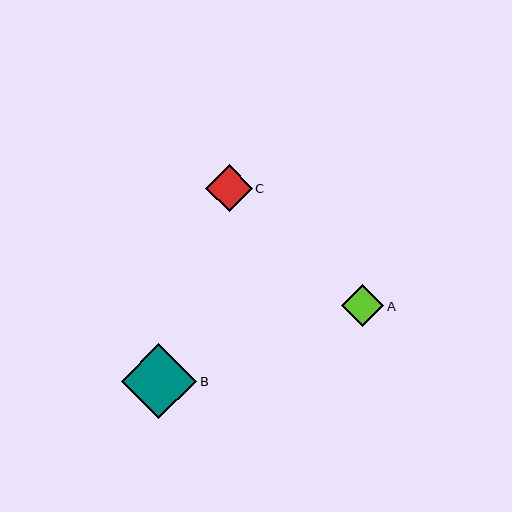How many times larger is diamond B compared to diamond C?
Diamond B is approximately 1.6 times the size of diamond C.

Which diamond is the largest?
Diamond B is the largest with a size of approximately 75 pixels.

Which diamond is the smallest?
Diamond A is the smallest with a size of approximately 42 pixels.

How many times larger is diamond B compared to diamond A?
Diamond B is approximately 1.8 times the size of diamond A.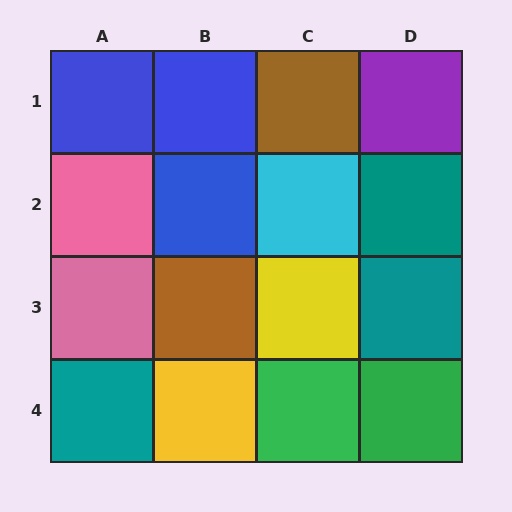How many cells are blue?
3 cells are blue.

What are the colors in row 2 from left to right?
Pink, blue, cyan, teal.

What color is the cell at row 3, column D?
Teal.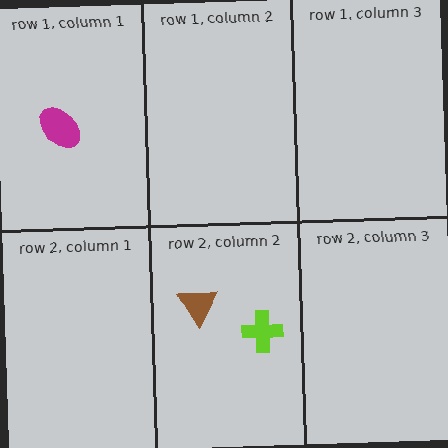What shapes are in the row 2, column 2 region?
The lime cross, the brown triangle.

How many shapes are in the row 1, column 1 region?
1.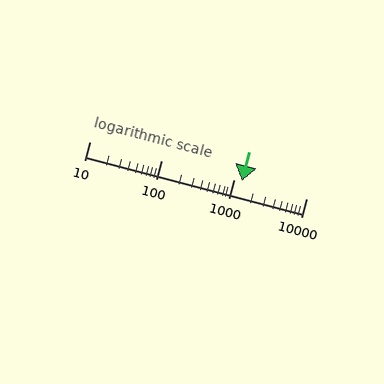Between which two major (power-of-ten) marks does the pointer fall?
The pointer is between 1000 and 10000.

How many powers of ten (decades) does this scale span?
The scale spans 3 decades, from 10 to 10000.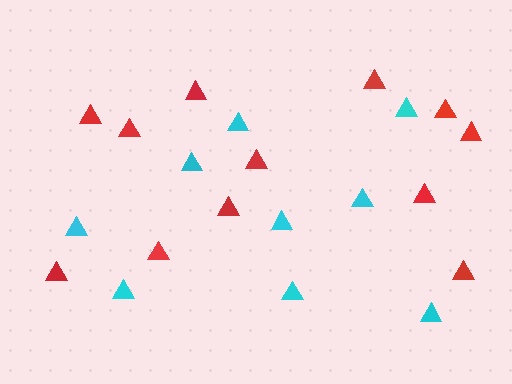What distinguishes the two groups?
There are 2 groups: one group of red triangles (12) and one group of cyan triangles (9).